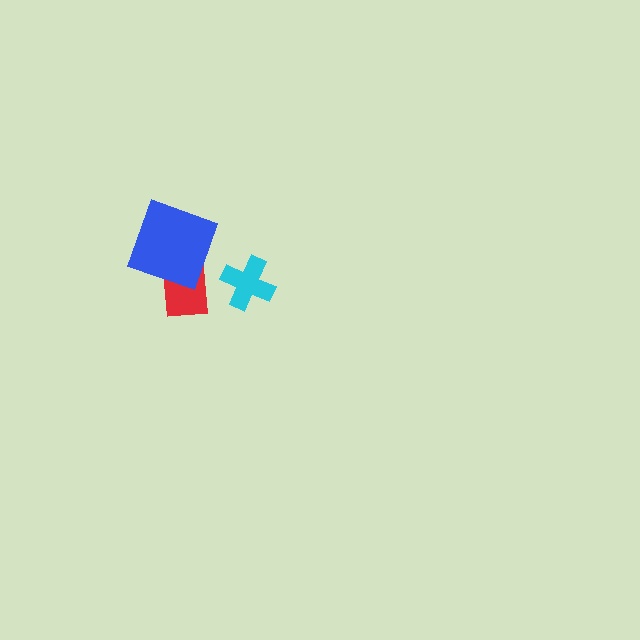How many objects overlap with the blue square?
1 object overlaps with the blue square.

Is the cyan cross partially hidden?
No, no other shape covers it.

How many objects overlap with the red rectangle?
1 object overlaps with the red rectangle.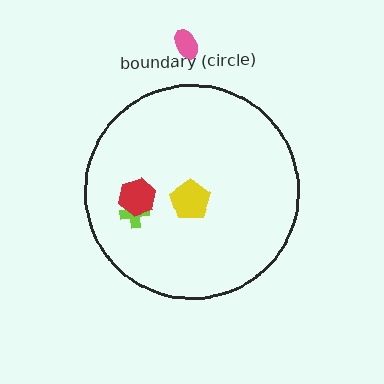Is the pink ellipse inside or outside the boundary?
Outside.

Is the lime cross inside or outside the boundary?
Inside.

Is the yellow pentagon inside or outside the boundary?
Inside.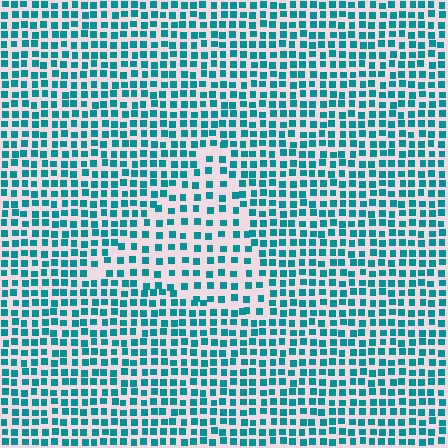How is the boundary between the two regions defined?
The boundary is defined by a change in element density (approximately 1.6x ratio). All elements are the same color, size, and shape.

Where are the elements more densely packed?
The elements are more densely packed outside the triangle boundary.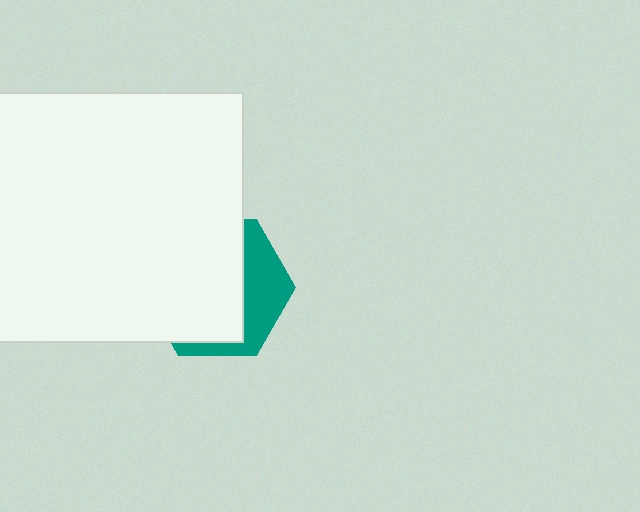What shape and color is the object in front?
The object in front is a white square.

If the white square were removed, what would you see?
You would see the complete teal hexagon.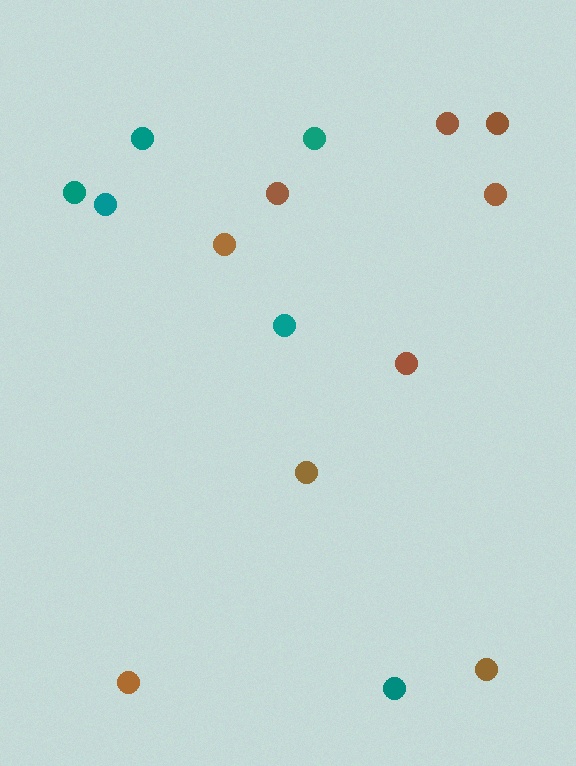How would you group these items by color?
There are 2 groups: one group of teal circles (6) and one group of brown circles (9).